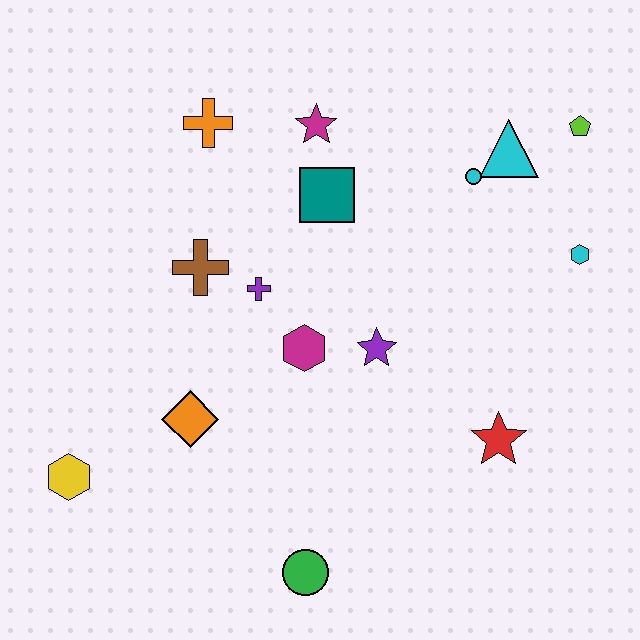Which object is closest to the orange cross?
The magenta star is closest to the orange cross.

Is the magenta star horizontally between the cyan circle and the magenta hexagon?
Yes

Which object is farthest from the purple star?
The yellow hexagon is farthest from the purple star.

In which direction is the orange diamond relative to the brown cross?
The orange diamond is below the brown cross.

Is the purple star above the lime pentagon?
No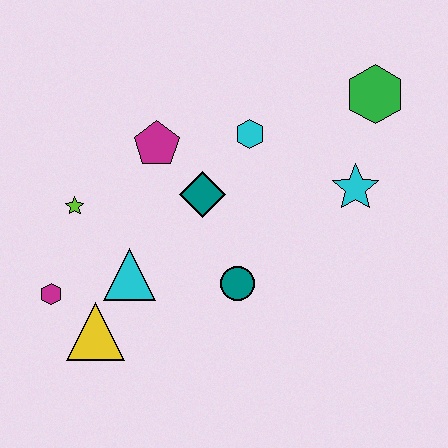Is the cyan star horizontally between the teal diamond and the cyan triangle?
No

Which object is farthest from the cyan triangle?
The green hexagon is farthest from the cyan triangle.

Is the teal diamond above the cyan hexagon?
No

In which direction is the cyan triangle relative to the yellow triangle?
The cyan triangle is above the yellow triangle.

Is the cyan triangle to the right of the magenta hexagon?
Yes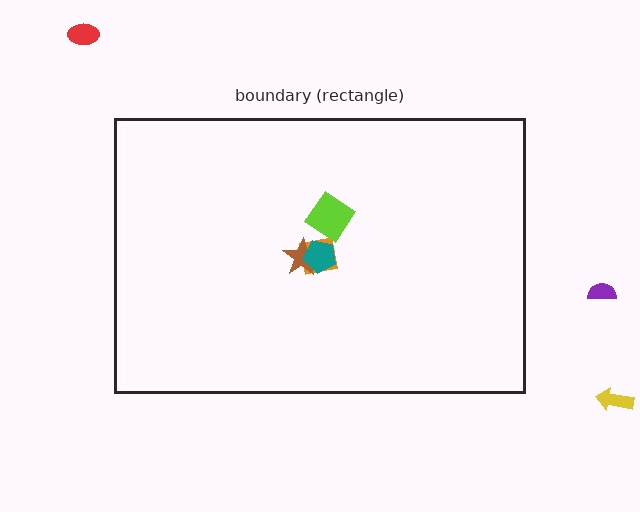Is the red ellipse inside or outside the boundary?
Outside.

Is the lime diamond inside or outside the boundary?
Inside.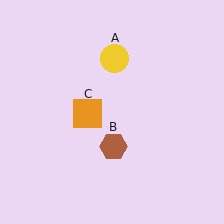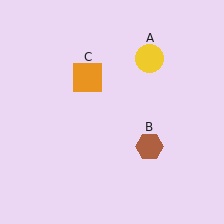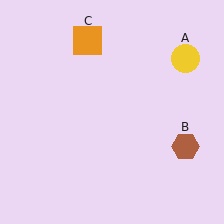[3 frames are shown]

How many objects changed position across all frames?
3 objects changed position: yellow circle (object A), brown hexagon (object B), orange square (object C).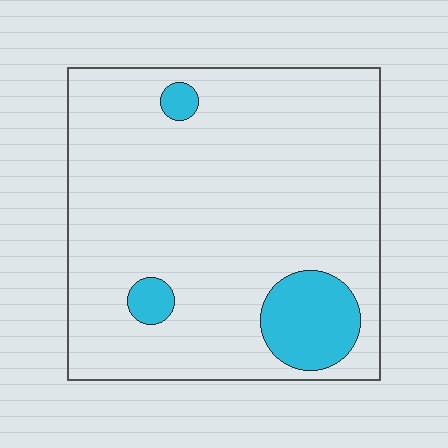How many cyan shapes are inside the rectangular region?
3.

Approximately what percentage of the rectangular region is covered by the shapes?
Approximately 10%.